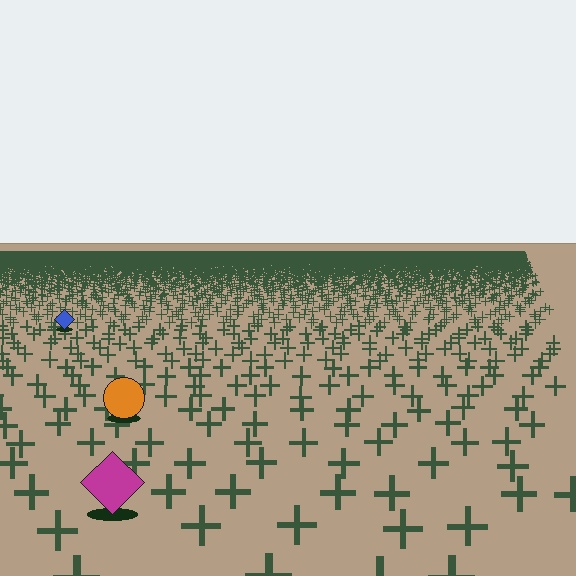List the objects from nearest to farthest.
From nearest to farthest: the magenta diamond, the orange circle, the blue diamond.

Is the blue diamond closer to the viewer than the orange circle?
No. The orange circle is closer — you can tell from the texture gradient: the ground texture is coarser near it.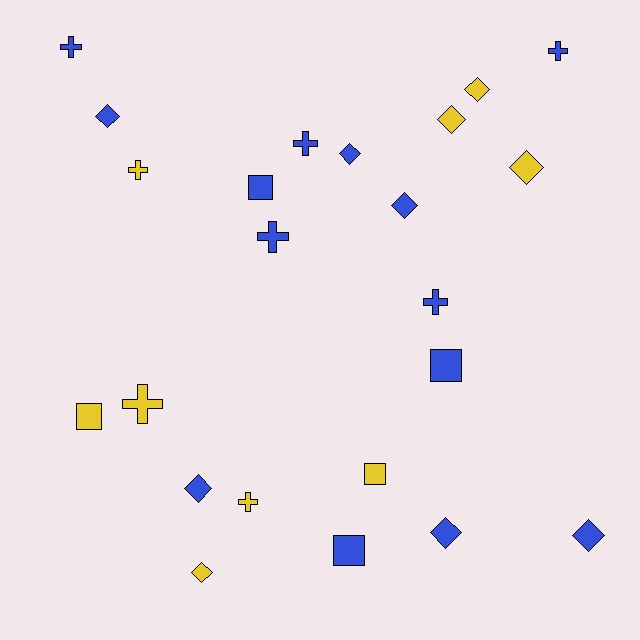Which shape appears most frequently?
Diamond, with 10 objects.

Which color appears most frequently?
Blue, with 14 objects.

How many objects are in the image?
There are 23 objects.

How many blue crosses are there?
There are 5 blue crosses.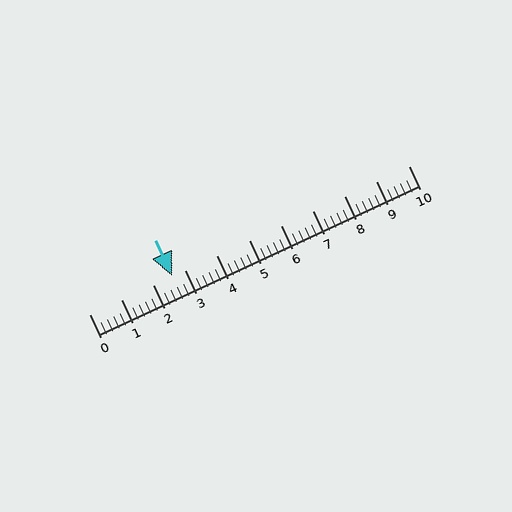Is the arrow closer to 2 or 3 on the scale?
The arrow is closer to 3.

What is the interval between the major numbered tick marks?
The major tick marks are spaced 1 units apart.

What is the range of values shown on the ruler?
The ruler shows values from 0 to 10.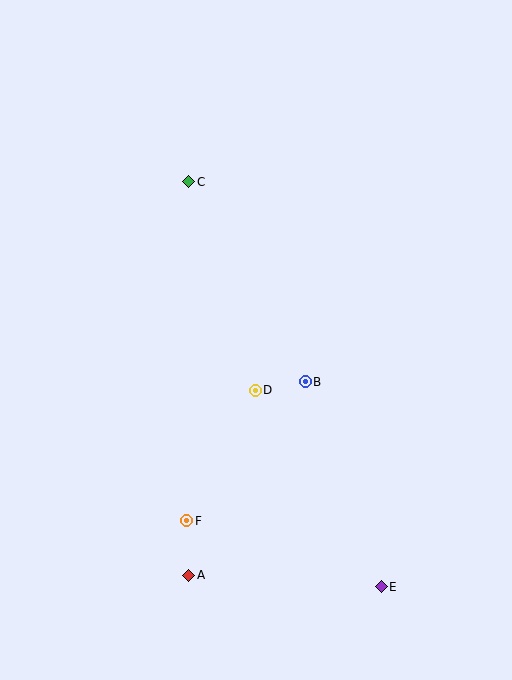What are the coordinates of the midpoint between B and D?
The midpoint between B and D is at (280, 386).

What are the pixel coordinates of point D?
Point D is at (255, 390).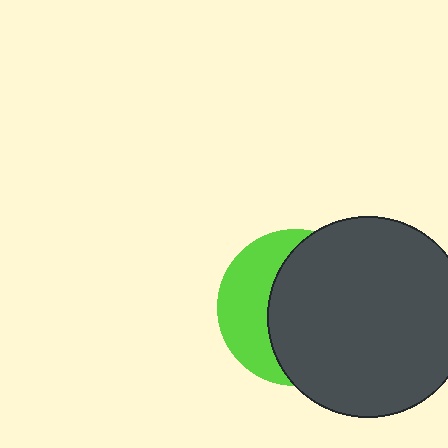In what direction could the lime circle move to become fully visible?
The lime circle could move left. That would shift it out from behind the dark gray circle entirely.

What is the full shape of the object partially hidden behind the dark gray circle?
The partially hidden object is a lime circle.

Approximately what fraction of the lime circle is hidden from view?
Roughly 63% of the lime circle is hidden behind the dark gray circle.